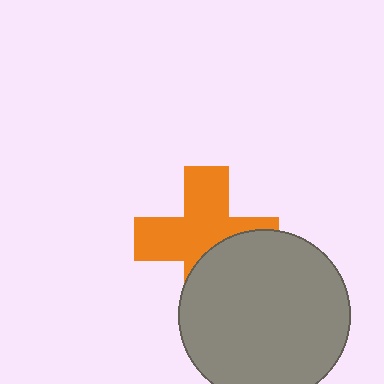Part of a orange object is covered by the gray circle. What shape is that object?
It is a cross.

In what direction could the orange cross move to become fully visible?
The orange cross could move up. That would shift it out from behind the gray circle entirely.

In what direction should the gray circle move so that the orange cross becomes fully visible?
The gray circle should move down. That is the shortest direction to clear the overlap and leave the orange cross fully visible.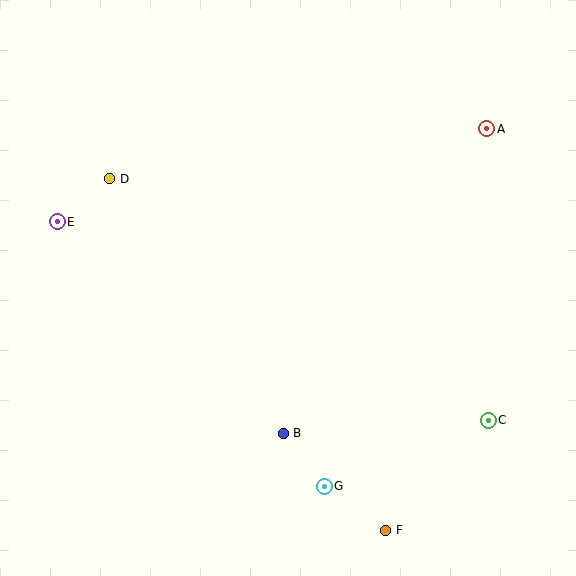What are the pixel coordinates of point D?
Point D is at (110, 179).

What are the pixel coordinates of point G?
Point G is at (324, 486).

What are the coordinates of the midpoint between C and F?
The midpoint between C and F is at (437, 475).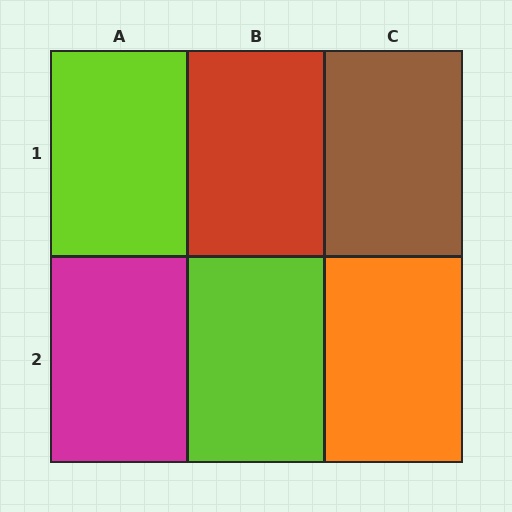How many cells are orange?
1 cell is orange.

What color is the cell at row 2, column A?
Magenta.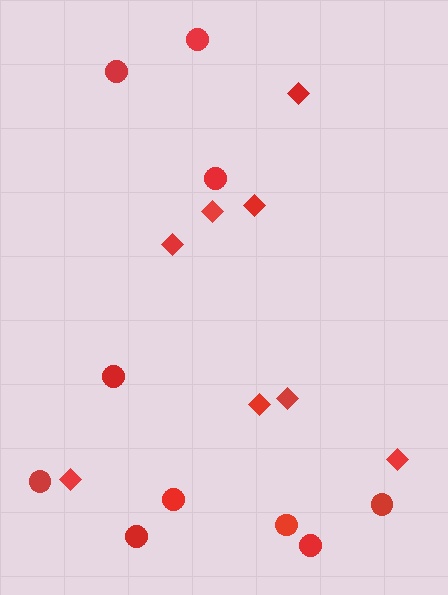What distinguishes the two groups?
There are 2 groups: one group of circles (10) and one group of diamonds (8).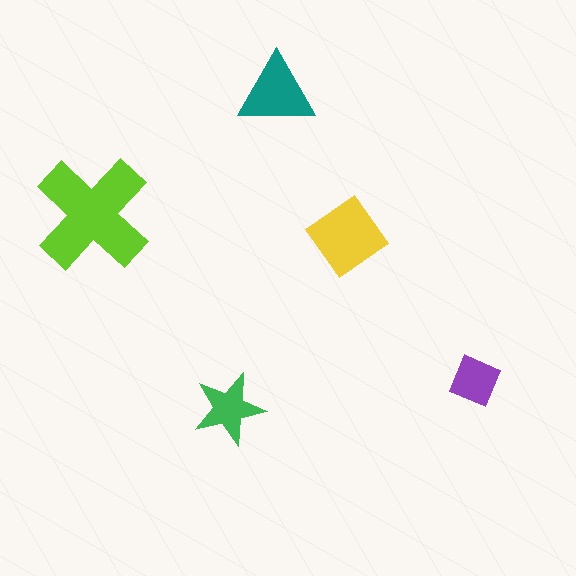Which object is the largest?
The lime cross.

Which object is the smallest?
The purple diamond.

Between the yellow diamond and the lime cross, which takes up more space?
The lime cross.